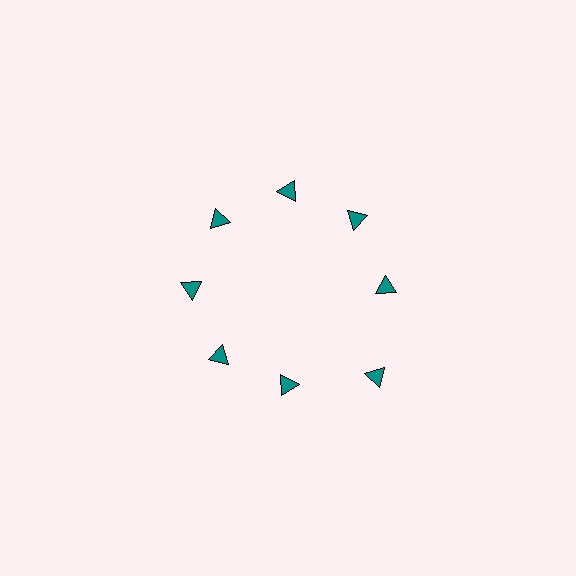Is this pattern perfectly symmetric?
No. The 8 teal triangles are arranged in a ring, but one element near the 4 o'clock position is pushed outward from the center, breaking the 8-fold rotational symmetry.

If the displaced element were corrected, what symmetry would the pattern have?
It would have 8-fold rotational symmetry — the pattern would map onto itself every 45 degrees.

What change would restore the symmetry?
The symmetry would be restored by moving it inward, back onto the ring so that all 8 triangles sit at equal angles and equal distance from the center.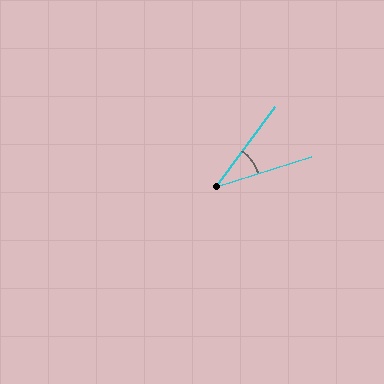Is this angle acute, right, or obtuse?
It is acute.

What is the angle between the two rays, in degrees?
Approximately 36 degrees.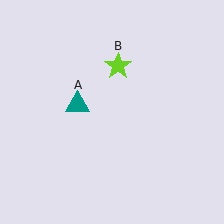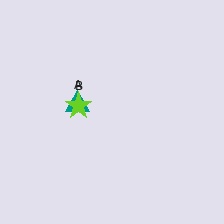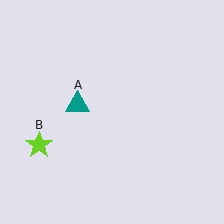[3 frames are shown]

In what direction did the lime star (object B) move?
The lime star (object B) moved down and to the left.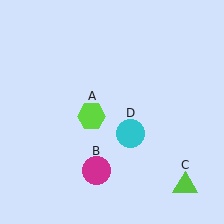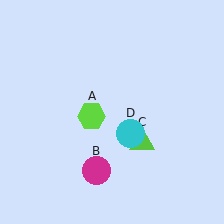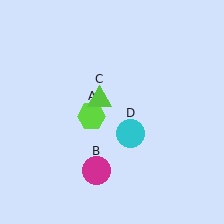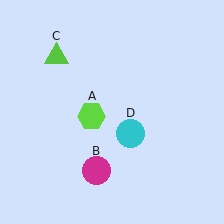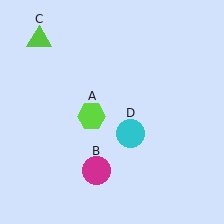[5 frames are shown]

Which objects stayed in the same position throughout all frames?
Lime hexagon (object A) and magenta circle (object B) and cyan circle (object D) remained stationary.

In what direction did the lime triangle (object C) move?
The lime triangle (object C) moved up and to the left.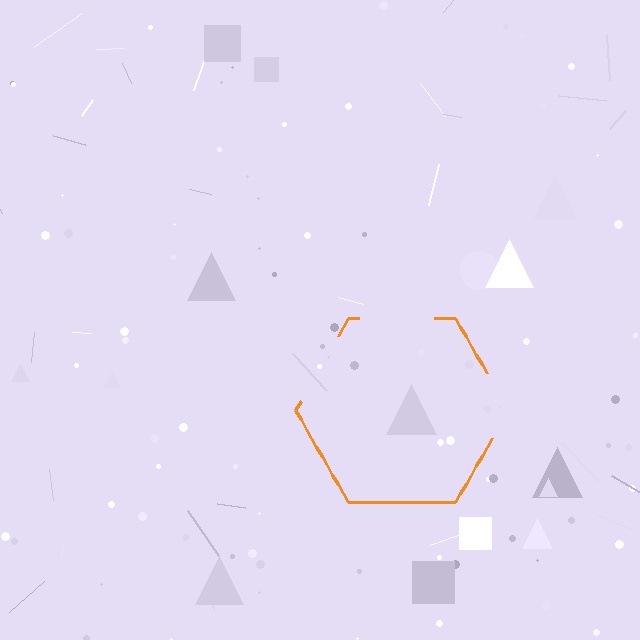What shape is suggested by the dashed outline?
The dashed outline suggests a hexagon.